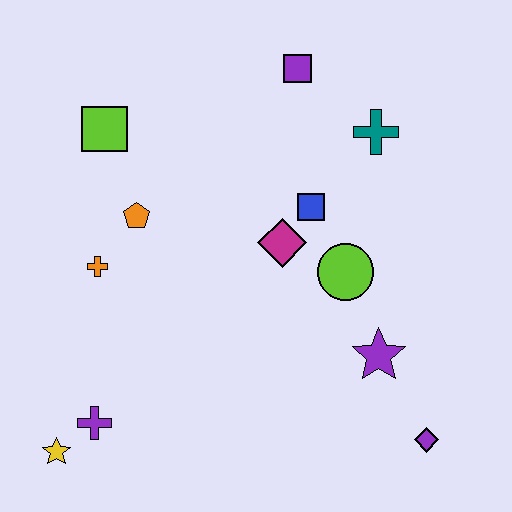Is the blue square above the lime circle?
Yes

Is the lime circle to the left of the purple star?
Yes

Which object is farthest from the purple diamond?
The lime square is farthest from the purple diamond.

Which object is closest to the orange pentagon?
The orange cross is closest to the orange pentagon.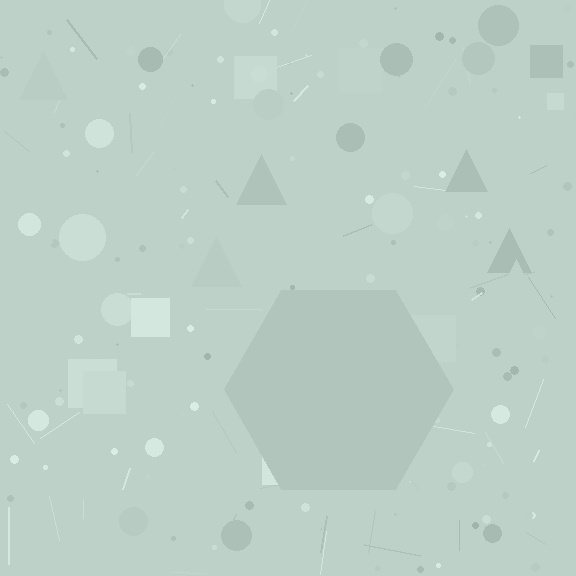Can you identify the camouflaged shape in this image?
The camouflaged shape is a hexagon.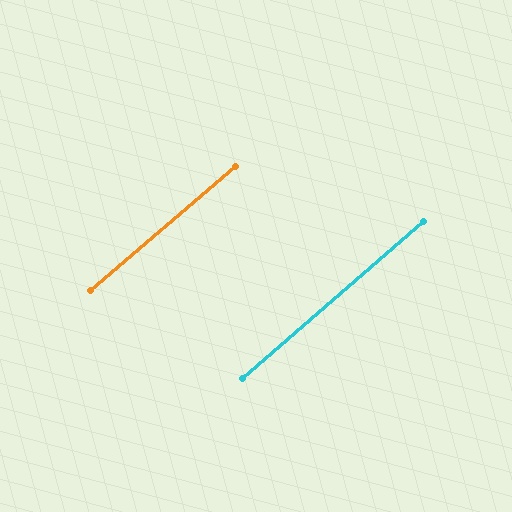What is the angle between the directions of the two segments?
Approximately 0 degrees.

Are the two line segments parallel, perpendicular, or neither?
Parallel — their directions differ by only 0.4°.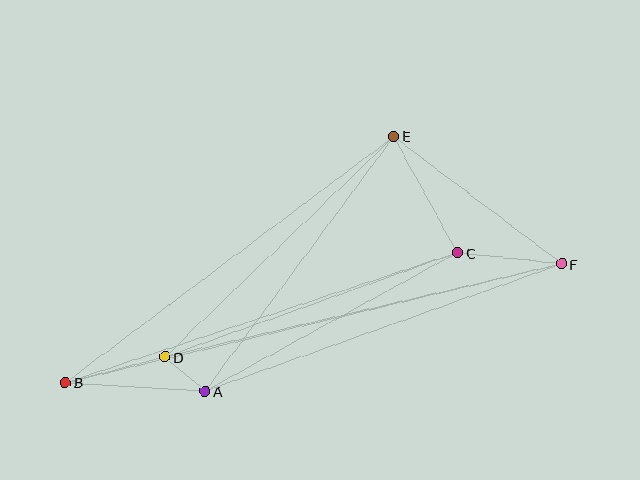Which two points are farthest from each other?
Points B and F are farthest from each other.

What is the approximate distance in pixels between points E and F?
The distance between E and F is approximately 211 pixels.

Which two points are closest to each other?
Points A and D are closest to each other.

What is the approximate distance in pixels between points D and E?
The distance between D and E is approximately 318 pixels.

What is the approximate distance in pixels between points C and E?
The distance between C and E is approximately 133 pixels.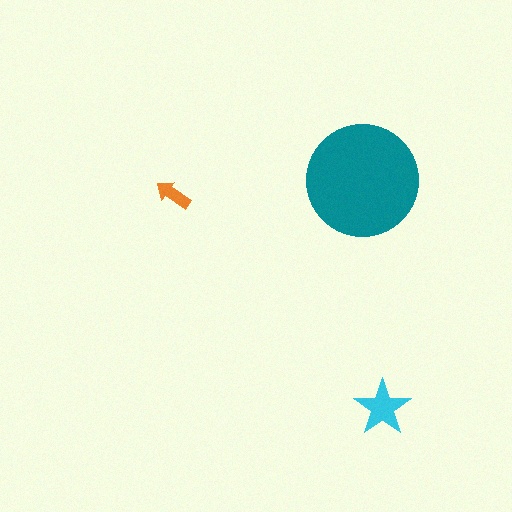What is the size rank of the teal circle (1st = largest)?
1st.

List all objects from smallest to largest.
The orange arrow, the cyan star, the teal circle.